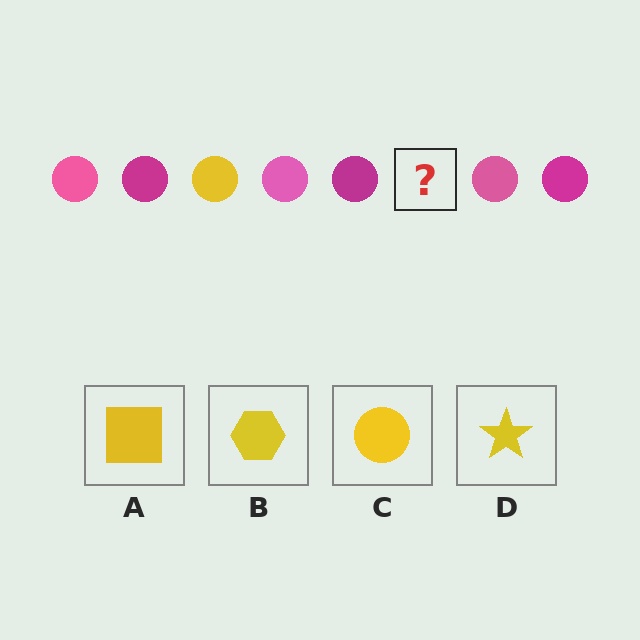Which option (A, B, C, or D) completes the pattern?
C.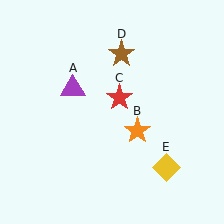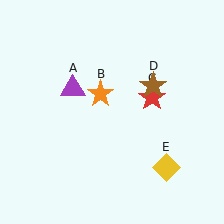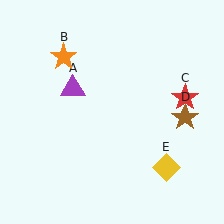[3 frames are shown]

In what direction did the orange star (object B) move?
The orange star (object B) moved up and to the left.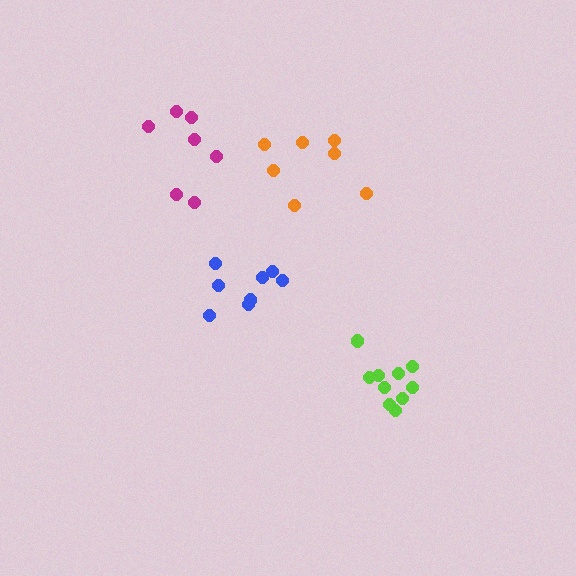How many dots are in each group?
Group 1: 7 dots, Group 2: 7 dots, Group 3: 8 dots, Group 4: 10 dots (32 total).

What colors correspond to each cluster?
The clusters are colored: magenta, orange, blue, lime.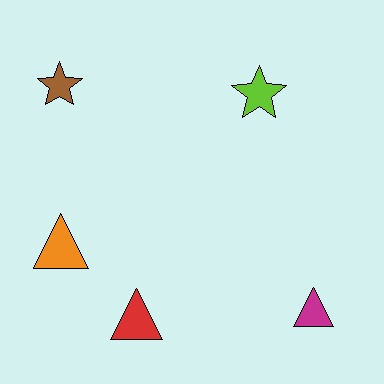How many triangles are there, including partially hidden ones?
There are 3 triangles.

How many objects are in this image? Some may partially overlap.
There are 5 objects.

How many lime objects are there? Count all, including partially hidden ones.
There is 1 lime object.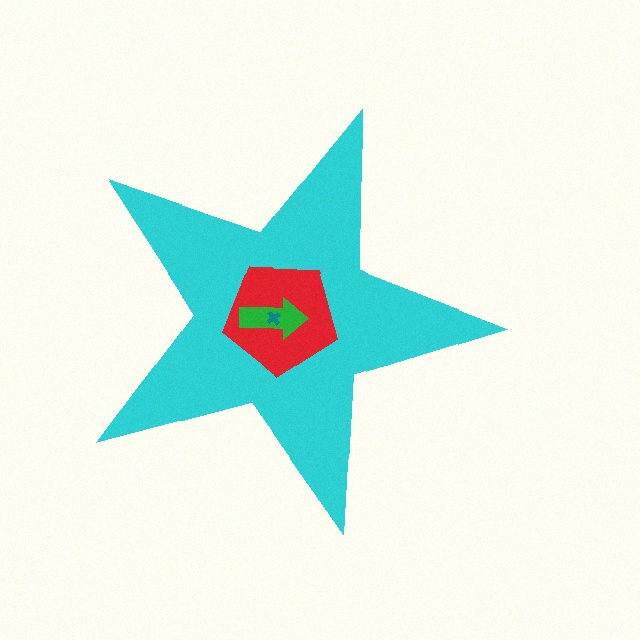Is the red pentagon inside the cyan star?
Yes.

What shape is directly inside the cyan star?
The red pentagon.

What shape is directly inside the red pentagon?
The green arrow.